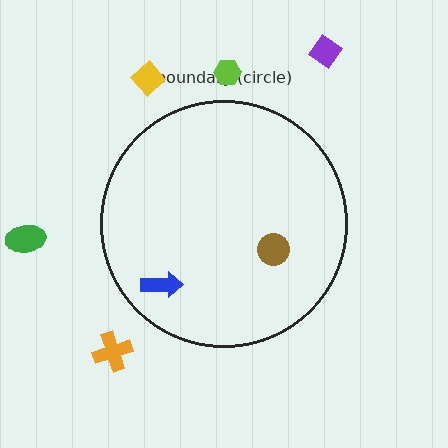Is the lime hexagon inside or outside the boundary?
Outside.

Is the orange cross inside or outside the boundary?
Outside.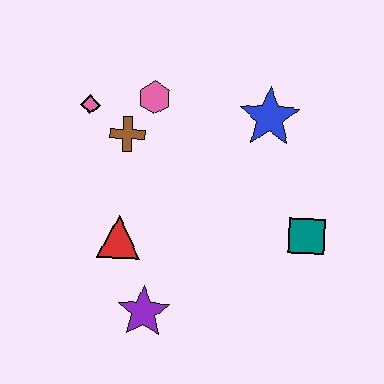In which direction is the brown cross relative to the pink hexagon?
The brown cross is below the pink hexagon.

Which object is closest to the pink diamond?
The brown cross is closest to the pink diamond.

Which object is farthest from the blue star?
The purple star is farthest from the blue star.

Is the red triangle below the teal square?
Yes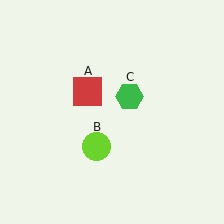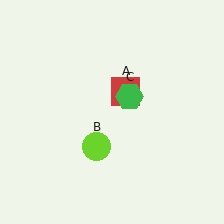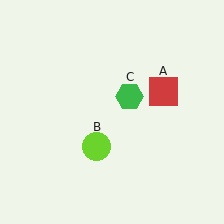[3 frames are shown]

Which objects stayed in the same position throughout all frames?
Lime circle (object B) and green hexagon (object C) remained stationary.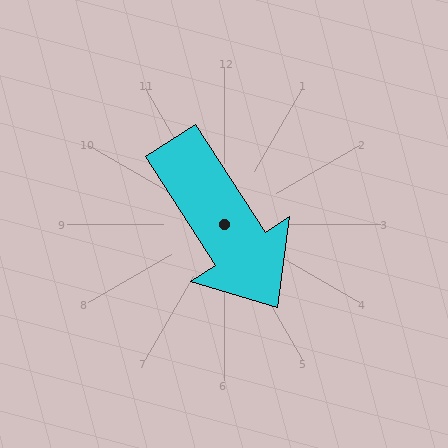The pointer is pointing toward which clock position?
Roughly 5 o'clock.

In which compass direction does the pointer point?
Southeast.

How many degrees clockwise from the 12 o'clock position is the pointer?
Approximately 147 degrees.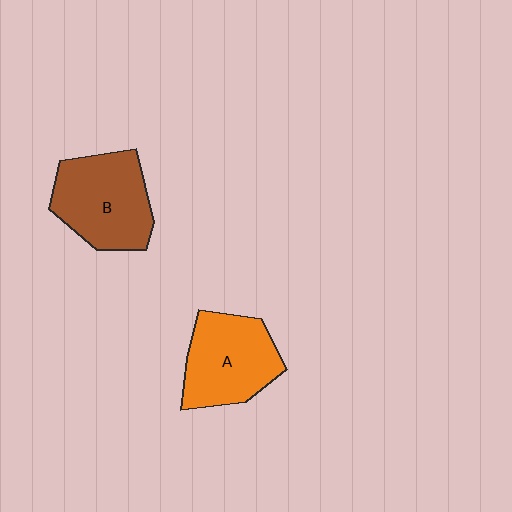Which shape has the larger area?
Shape B (brown).